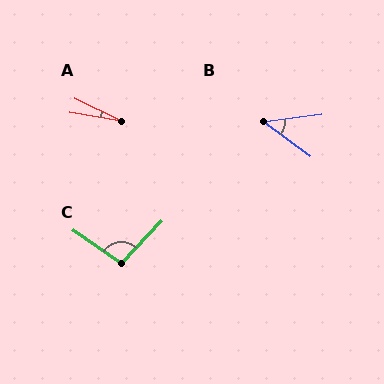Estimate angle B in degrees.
Approximately 44 degrees.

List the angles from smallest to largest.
A (16°), B (44°), C (99°).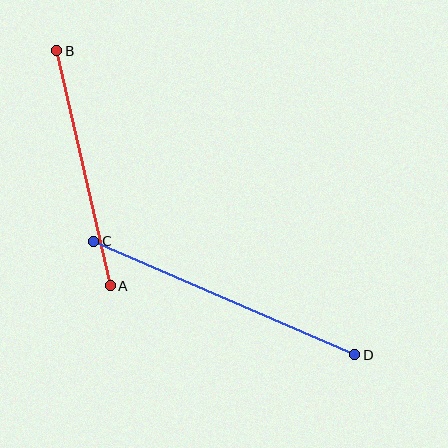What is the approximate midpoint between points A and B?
The midpoint is at approximately (83, 168) pixels.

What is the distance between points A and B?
The distance is approximately 241 pixels.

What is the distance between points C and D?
The distance is approximately 284 pixels.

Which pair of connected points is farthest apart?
Points C and D are farthest apart.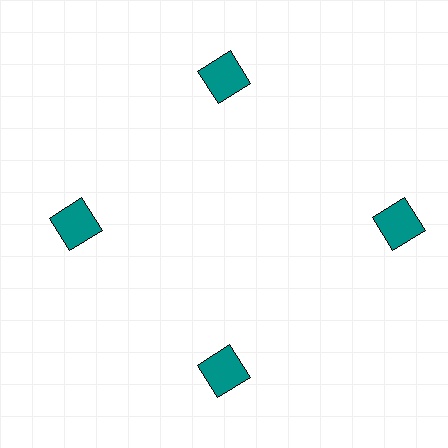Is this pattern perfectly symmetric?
No. The 4 teal squares are arranged in a ring, but one element near the 3 o'clock position is pushed outward from the center, breaking the 4-fold rotational symmetry.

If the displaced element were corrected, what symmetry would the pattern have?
It would have 4-fold rotational symmetry — the pattern would map onto itself every 90 degrees.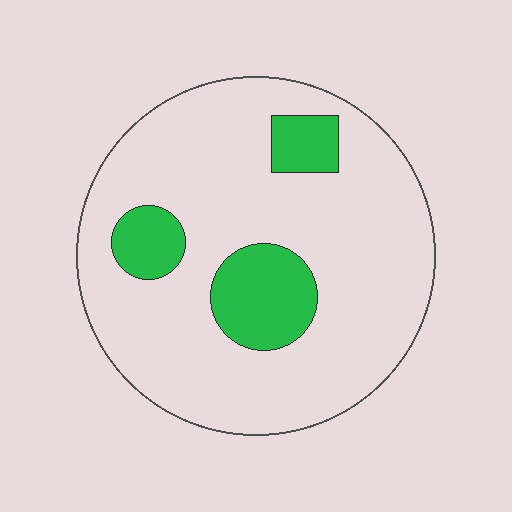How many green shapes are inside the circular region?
3.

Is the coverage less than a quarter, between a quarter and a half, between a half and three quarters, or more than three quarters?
Less than a quarter.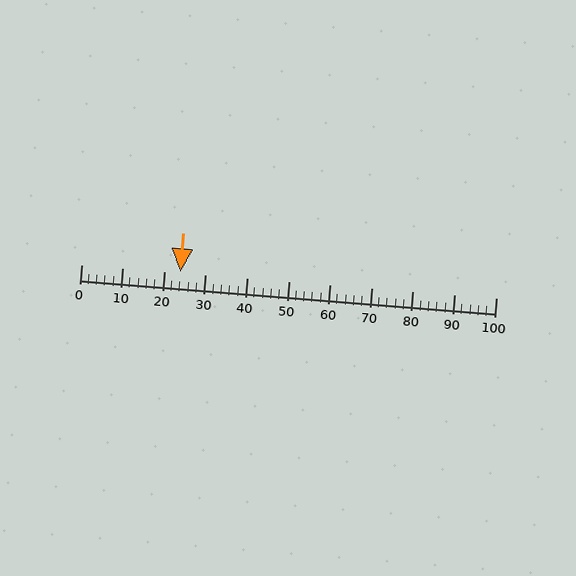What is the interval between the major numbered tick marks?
The major tick marks are spaced 10 units apart.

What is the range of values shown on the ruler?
The ruler shows values from 0 to 100.